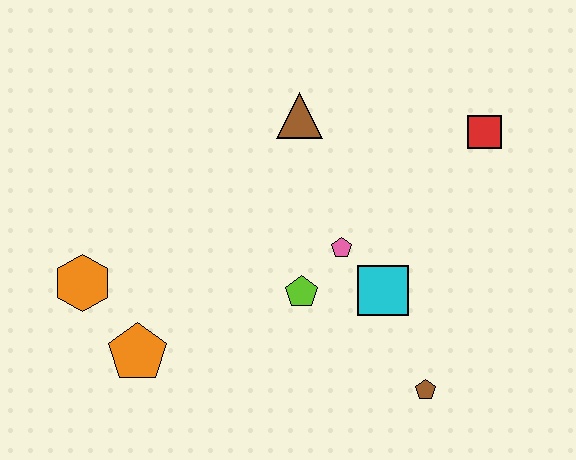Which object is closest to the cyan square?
The pink pentagon is closest to the cyan square.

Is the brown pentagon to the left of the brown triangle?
No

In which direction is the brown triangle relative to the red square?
The brown triangle is to the left of the red square.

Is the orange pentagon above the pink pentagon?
No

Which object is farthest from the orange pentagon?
The red square is farthest from the orange pentagon.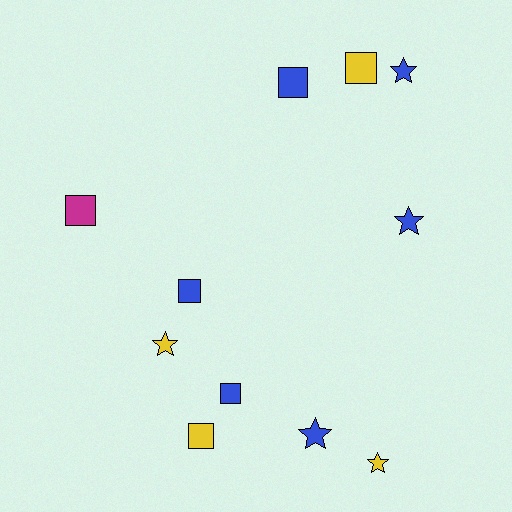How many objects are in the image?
There are 11 objects.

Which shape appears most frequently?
Square, with 6 objects.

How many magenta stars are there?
There are no magenta stars.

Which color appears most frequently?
Blue, with 6 objects.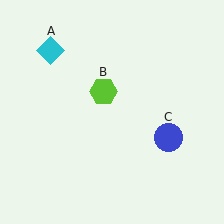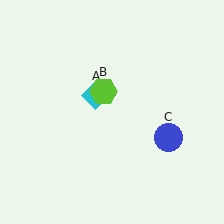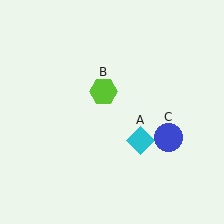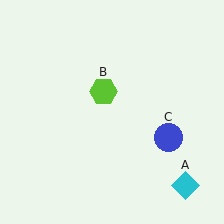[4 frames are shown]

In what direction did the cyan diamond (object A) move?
The cyan diamond (object A) moved down and to the right.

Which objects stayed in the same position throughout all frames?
Lime hexagon (object B) and blue circle (object C) remained stationary.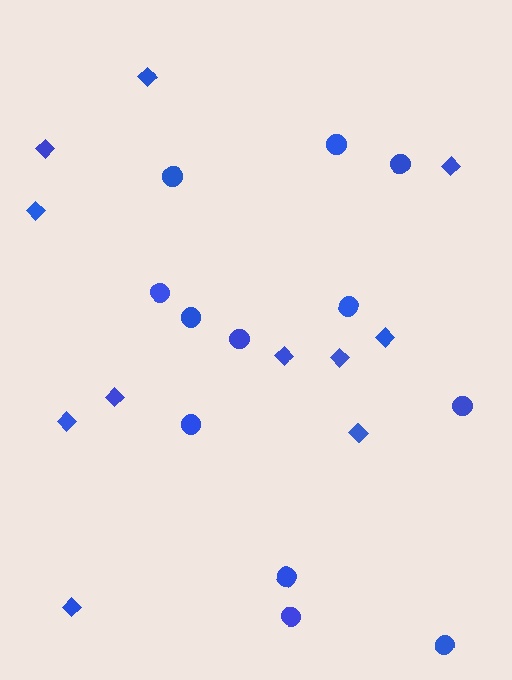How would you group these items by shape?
There are 2 groups: one group of circles (12) and one group of diamonds (11).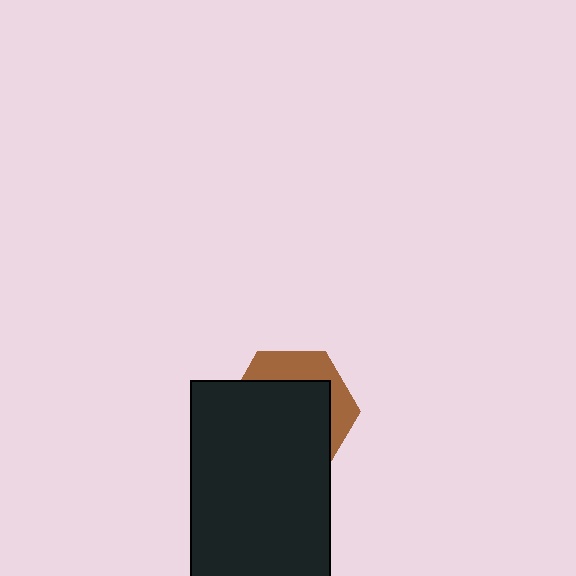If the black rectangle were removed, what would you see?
You would see the complete brown hexagon.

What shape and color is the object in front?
The object in front is a black rectangle.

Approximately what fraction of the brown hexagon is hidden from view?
Roughly 70% of the brown hexagon is hidden behind the black rectangle.